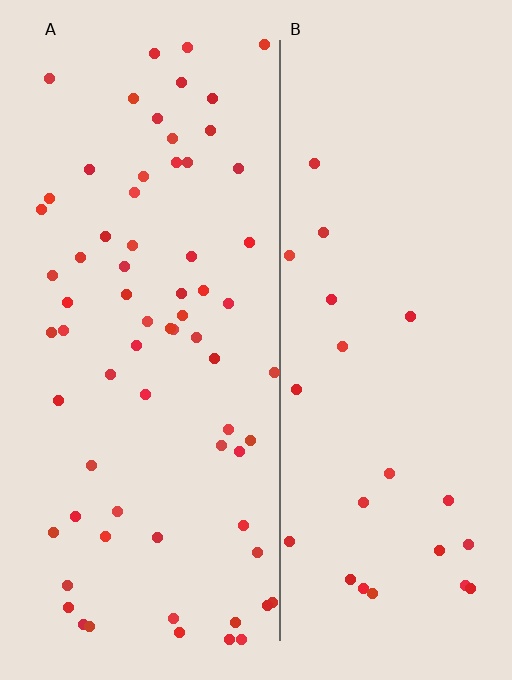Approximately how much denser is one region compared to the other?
Approximately 2.9× — region A over region B.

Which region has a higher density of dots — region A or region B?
A (the left).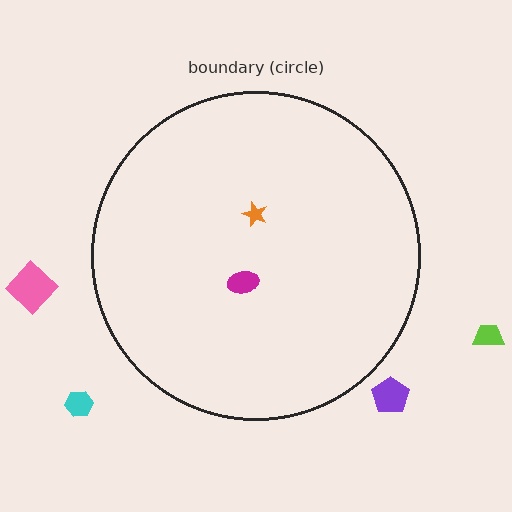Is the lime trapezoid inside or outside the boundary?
Outside.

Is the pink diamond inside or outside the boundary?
Outside.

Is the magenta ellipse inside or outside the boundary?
Inside.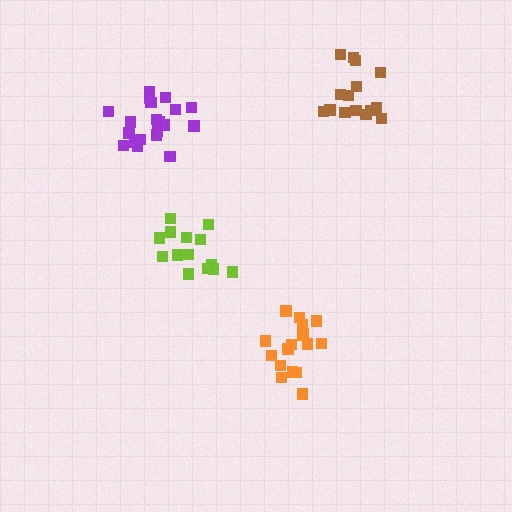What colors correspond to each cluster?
The clusters are colored: purple, brown, orange, lime.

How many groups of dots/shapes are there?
There are 4 groups.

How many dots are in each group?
Group 1: 20 dots, Group 2: 15 dots, Group 3: 17 dots, Group 4: 14 dots (66 total).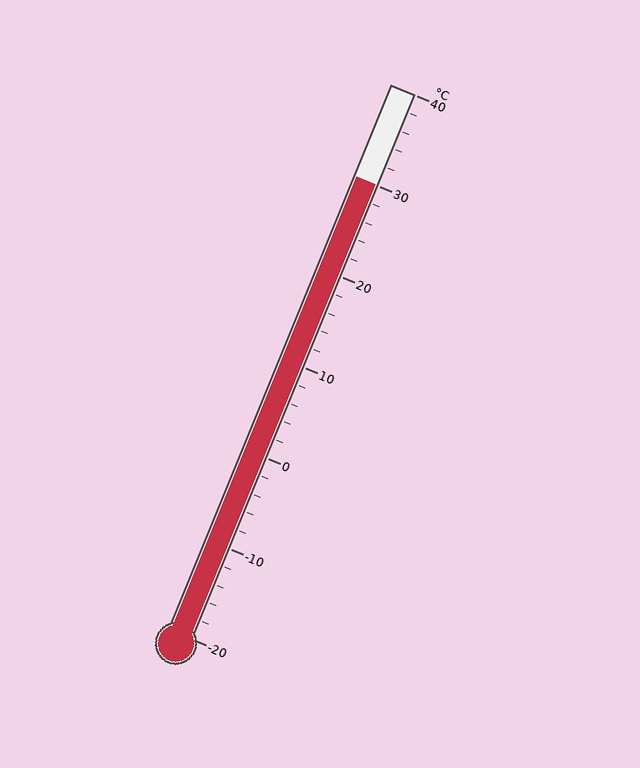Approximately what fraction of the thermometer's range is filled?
The thermometer is filled to approximately 85% of its range.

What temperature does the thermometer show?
The thermometer shows approximately 30°C.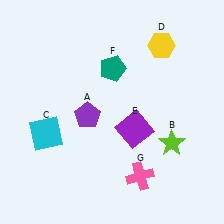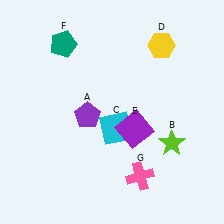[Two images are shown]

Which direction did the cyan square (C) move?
The cyan square (C) moved right.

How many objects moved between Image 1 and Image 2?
2 objects moved between the two images.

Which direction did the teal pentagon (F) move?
The teal pentagon (F) moved left.